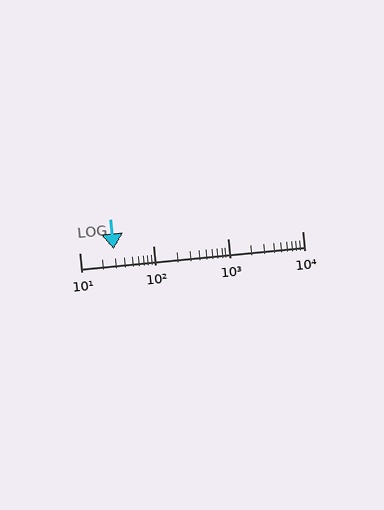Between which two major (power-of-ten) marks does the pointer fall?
The pointer is between 10 and 100.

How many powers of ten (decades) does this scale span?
The scale spans 3 decades, from 10 to 10000.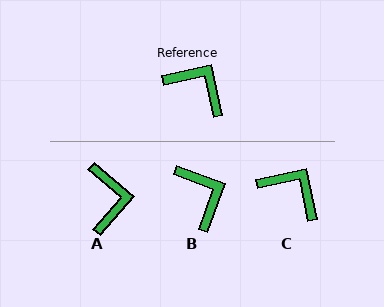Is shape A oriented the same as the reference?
No, it is off by about 52 degrees.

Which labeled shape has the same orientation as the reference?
C.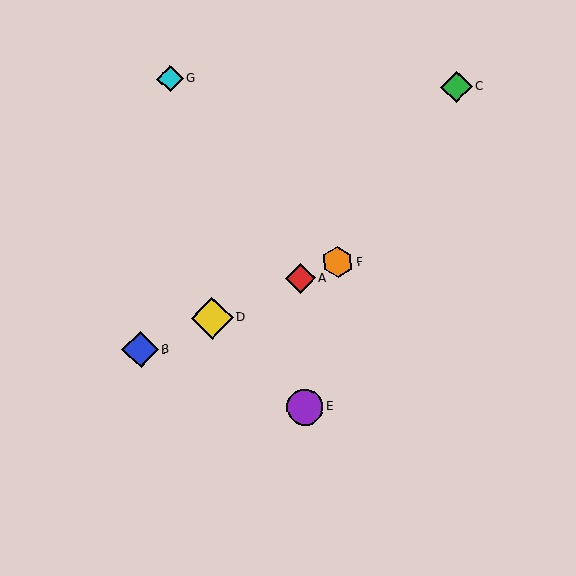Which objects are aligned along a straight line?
Objects A, B, D, F are aligned along a straight line.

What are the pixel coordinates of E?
Object E is at (305, 407).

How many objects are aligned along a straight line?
4 objects (A, B, D, F) are aligned along a straight line.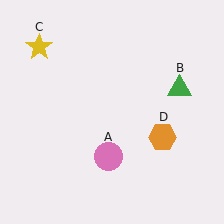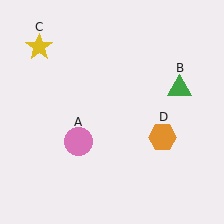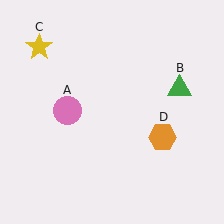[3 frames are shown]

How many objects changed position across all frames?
1 object changed position: pink circle (object A).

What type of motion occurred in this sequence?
The pink circle (object A) rotated clockwise around the center of the scene.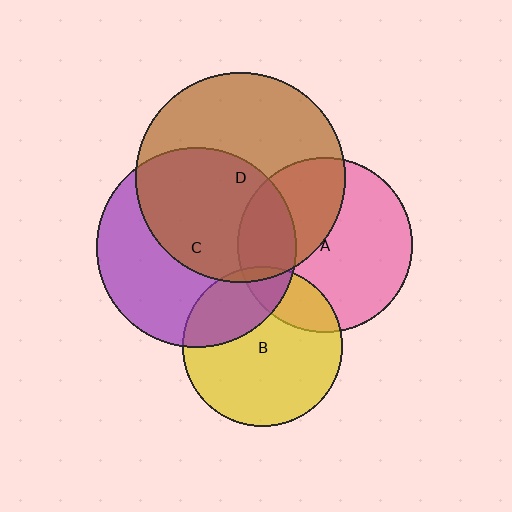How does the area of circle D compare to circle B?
Approximately 1.7 times.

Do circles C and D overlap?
Yes.